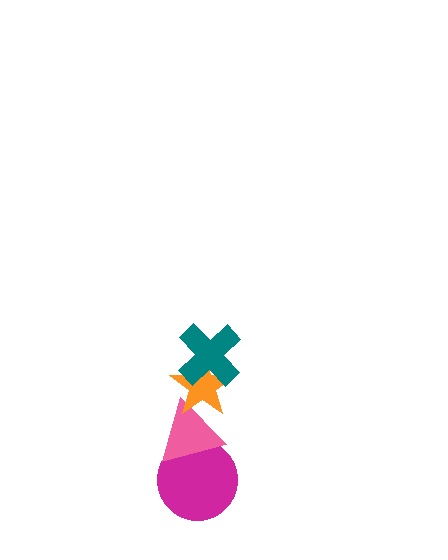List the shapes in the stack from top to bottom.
From top to bottom: the teal cross, the orange star, the pink triangle, the magenta circle.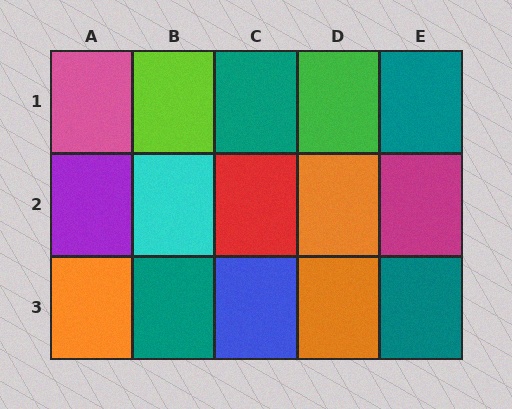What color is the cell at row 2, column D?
Orange.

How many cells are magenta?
1 cell is magenta.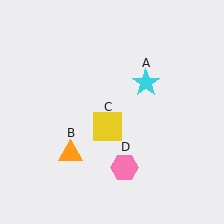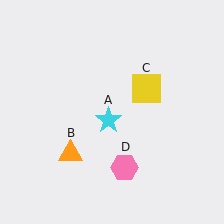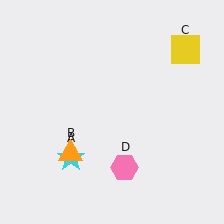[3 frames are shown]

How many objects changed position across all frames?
2 objects changed position: cyan star (object A), yellow square (object C).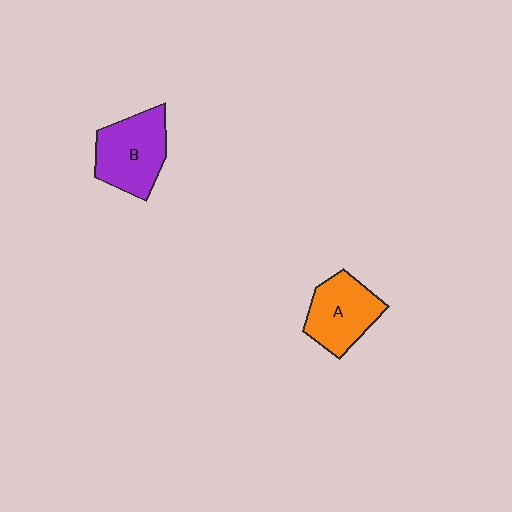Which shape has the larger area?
Shape B (purple).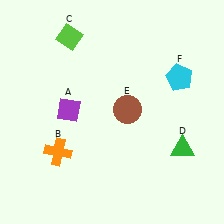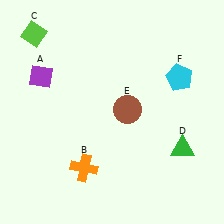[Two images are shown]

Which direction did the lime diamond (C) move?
The lime diamond (C) moved left.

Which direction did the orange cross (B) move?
The orange cross (B) moved right.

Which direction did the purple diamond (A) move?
The purple diamond (A) moved up.